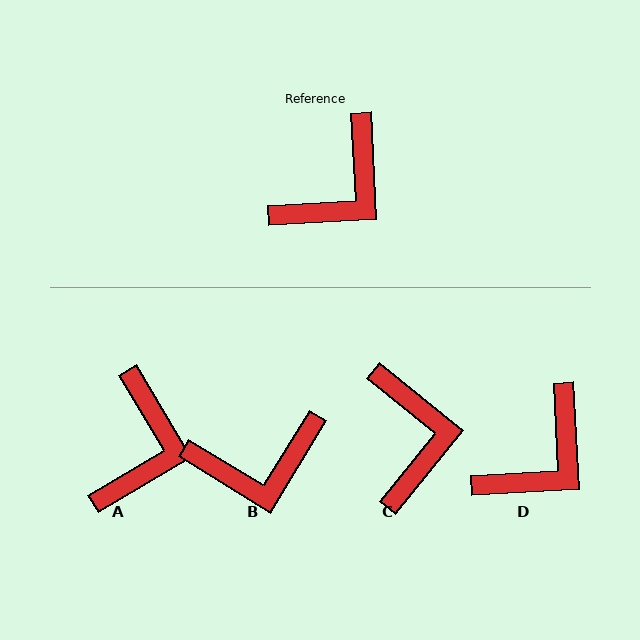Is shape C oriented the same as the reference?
No, it is off by about 48 degrees.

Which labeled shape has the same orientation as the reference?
D.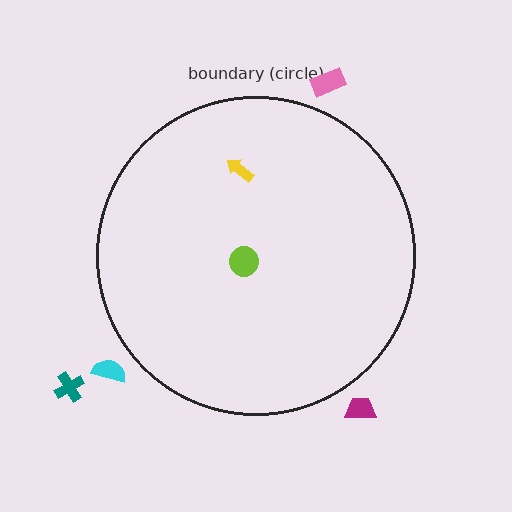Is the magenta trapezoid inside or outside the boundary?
Outside.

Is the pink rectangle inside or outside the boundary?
Outside.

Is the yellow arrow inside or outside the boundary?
Inside.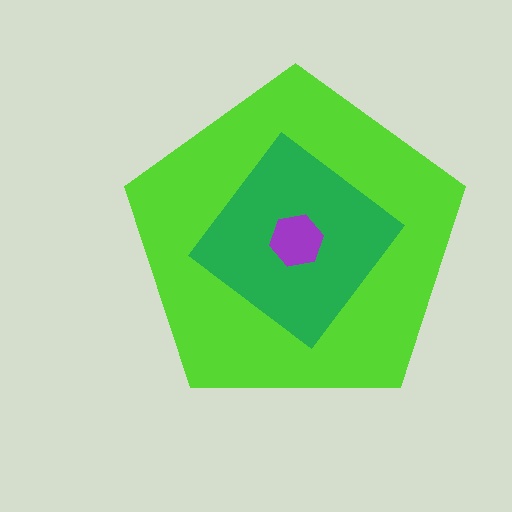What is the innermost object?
The purple hexagon.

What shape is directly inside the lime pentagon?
The green diamond.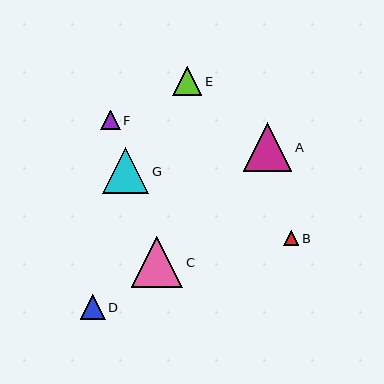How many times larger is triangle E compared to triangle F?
Triangle E is approximately 1.5 times the size of triangle F.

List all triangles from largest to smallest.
From largest to smallest: C, A, G, E, D, F, B.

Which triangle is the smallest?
Triangle B is the smallest with a size of approximately 15 pixels.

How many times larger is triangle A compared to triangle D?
Triangle A is approximately 1.9 times the size of triangle D.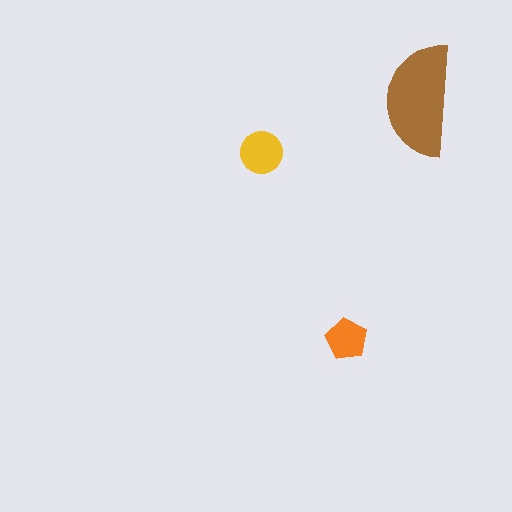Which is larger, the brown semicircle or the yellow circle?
The brown semicircle.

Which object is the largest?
The brown semicircle.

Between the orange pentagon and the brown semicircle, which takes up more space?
The brown semicircle.